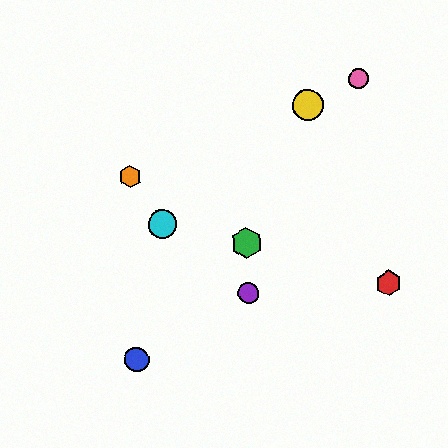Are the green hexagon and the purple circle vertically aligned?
Yes, both are at x≈246.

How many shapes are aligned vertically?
2 shapes (the green hexagon, the purple circle) are aligned vertically.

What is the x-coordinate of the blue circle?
The blue circle is at x≈137.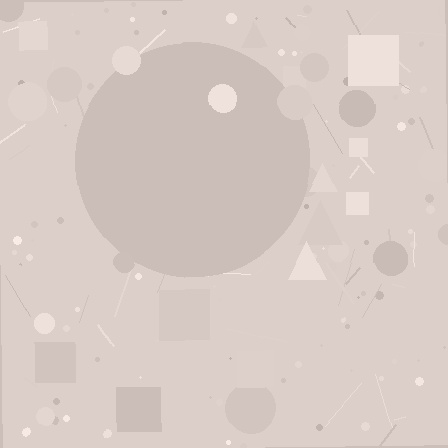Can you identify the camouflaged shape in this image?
The camouflaged shape is a circle.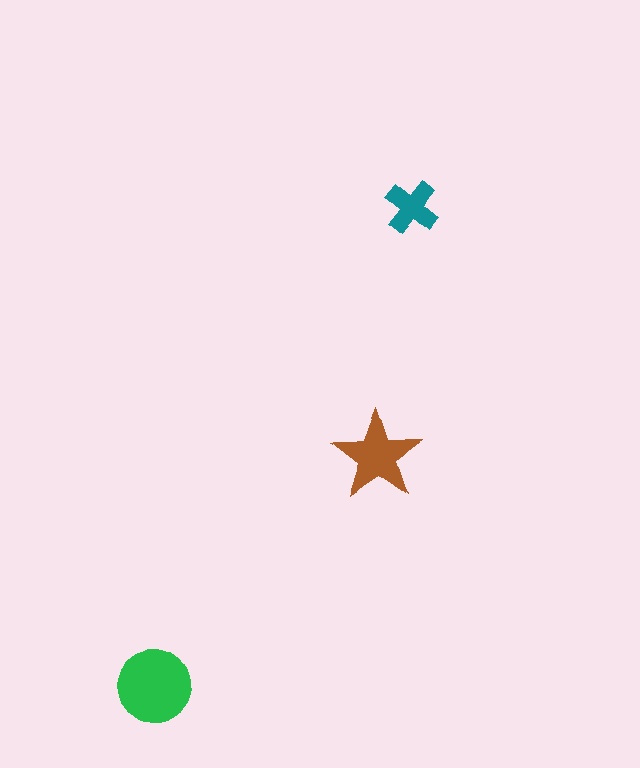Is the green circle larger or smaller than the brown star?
Larger.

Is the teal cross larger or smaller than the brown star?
Smaller.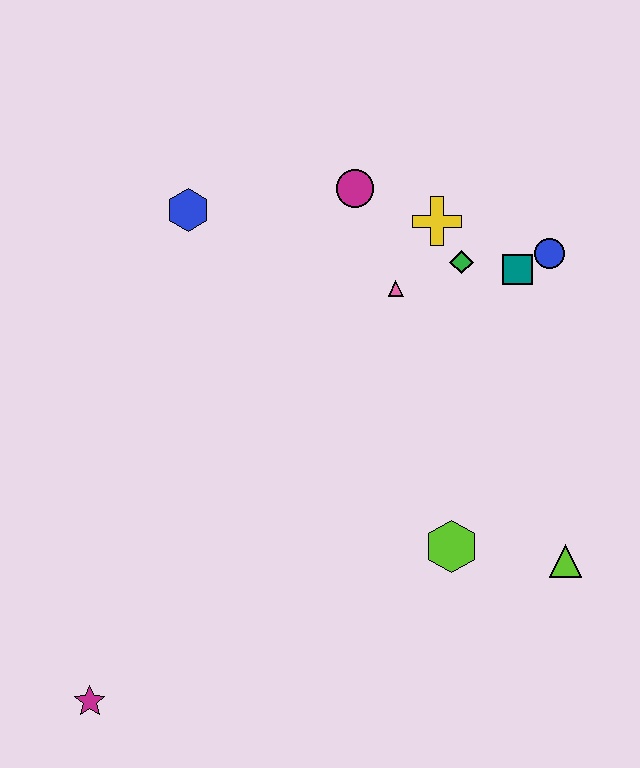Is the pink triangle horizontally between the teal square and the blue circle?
No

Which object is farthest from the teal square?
The magenta star is farthest from the teal square.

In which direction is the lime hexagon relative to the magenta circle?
The lime hexagon is below the magenta circle.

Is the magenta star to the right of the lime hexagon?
No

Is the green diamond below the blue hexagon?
Yes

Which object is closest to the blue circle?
The teal square is closest to the blue circle.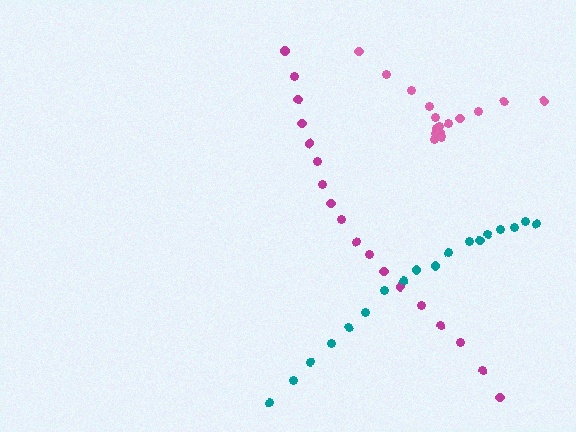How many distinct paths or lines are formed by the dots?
There are 3 distinct paths.